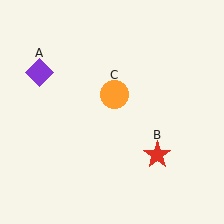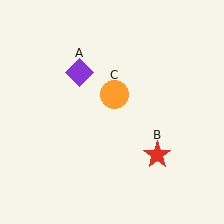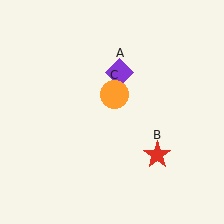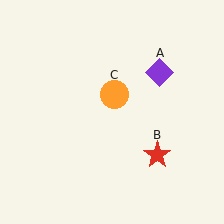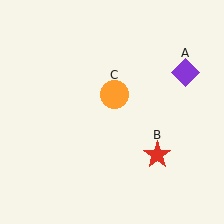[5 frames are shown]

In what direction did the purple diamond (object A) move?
The purple diamond (object A) moved right.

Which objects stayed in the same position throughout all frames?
Red star (object B) and orange circle (object C) remained stationary.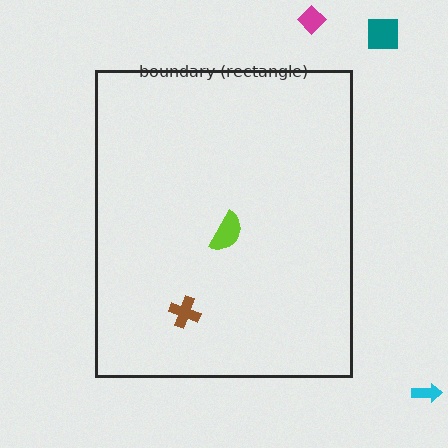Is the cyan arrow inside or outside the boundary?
Outside.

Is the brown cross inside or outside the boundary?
Inside.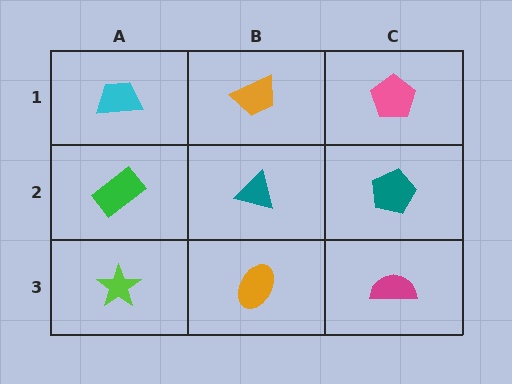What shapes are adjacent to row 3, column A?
A green rectangle (row 2, column A), an orange ellipse (row 3, column B).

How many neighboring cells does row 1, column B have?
3.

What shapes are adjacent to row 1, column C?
A teal pentagon (row 2, column C), an orange trapezoid (row 1, column B).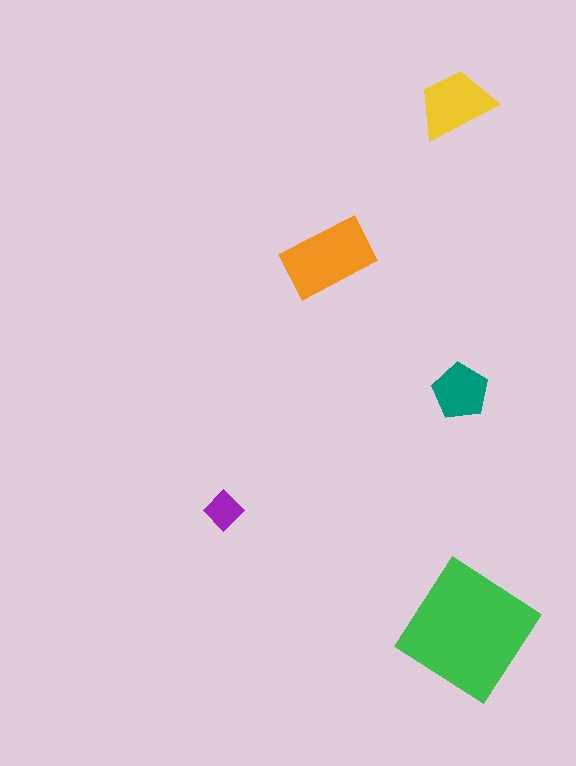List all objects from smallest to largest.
The purple diamond, the teal pentagon, the yellow trapezoid, the orange rectangle, the green diamond.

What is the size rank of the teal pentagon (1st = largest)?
4th.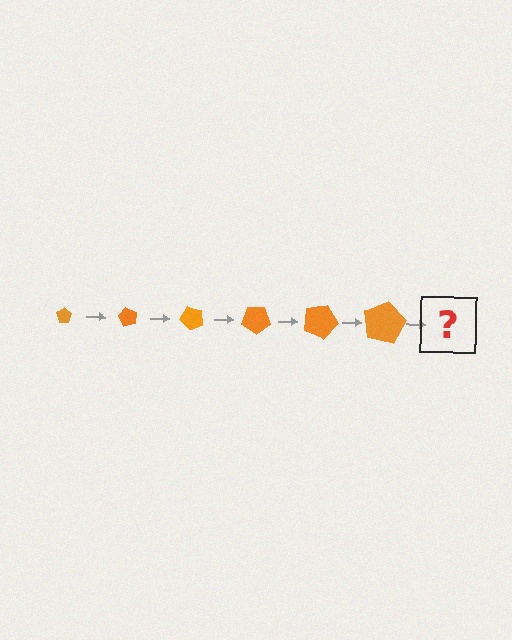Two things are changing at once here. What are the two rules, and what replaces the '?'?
The two rules are that the pentagon grows larger each step and it rotates 60 degrees each step. The '?' should be a pentagon, larger than the previous one and rotated 360 degrees from the start.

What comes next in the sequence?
The next element should be a pentagon, larger than the previous one and rotated 360 degrees from the start.